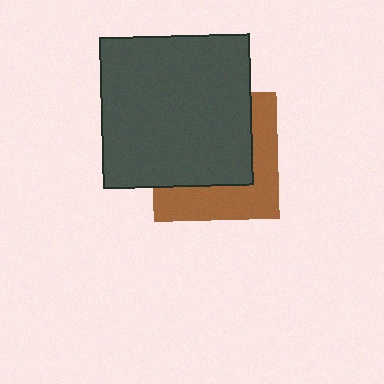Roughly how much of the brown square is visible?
A small part of it is visible (roughly 42%).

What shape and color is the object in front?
The object in front is a dark gray square.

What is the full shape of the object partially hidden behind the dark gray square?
The partially hidden object is a brown square.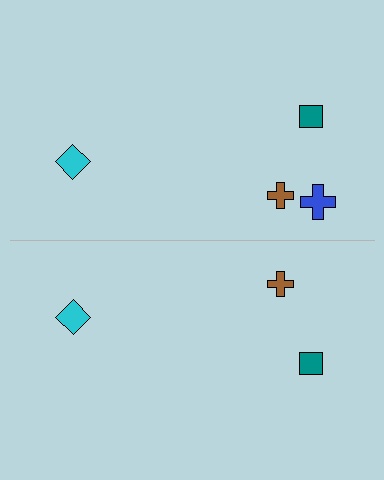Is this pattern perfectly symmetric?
No, the pattern is not perfectly symmetric. A blue cross is missing from the bottom side.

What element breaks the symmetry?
A blue cross is missing from the bottom side.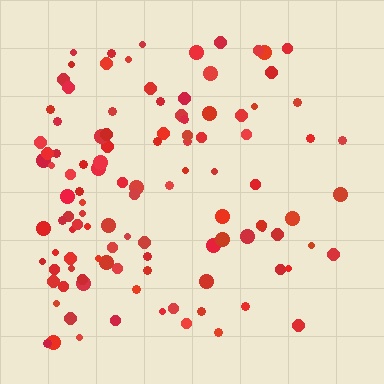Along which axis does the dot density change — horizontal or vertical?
Horizontal.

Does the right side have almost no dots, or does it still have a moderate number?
Still a moderate number, just noticeably fewer than the left.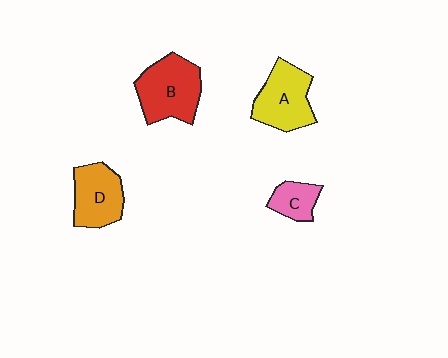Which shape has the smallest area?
Shape C (pink).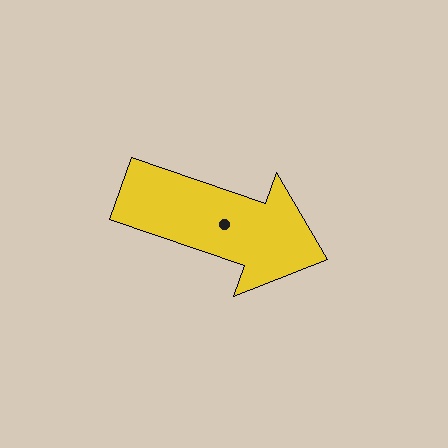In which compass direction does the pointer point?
East.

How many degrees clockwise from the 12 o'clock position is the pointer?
Approximately 109 degrees.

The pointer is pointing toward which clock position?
Roughly 4 o'clock.